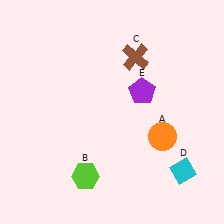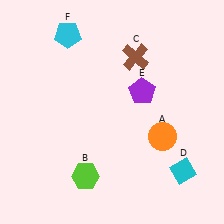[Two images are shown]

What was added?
A cyan pentagon (F) was added in Image 2.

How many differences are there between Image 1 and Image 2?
There is 1 difference between the two images.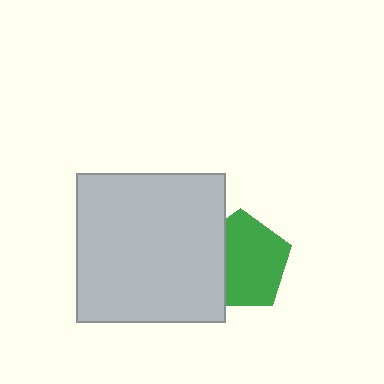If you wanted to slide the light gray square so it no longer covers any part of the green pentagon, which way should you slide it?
Slide it left — that is the most direct way to separate the two shapes.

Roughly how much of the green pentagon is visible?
Most of it is visible (roughly 70%).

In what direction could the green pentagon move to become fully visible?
The green pentagon could move right. That would shift it out from behind the light gray square entirely.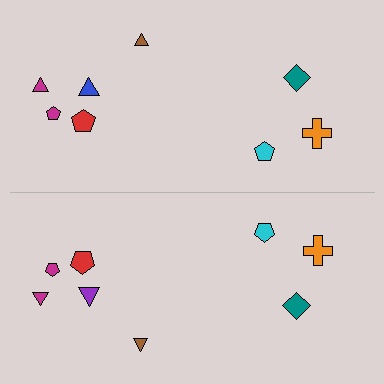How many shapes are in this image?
There are 16 shapes in this image.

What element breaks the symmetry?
The purple triangle on the bottom side breaks the symmetry — its mirror counterpart is blue.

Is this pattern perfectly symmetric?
No, the pattern is not perfectly symmetric. The purple triangle on the bottom side breaks the symmetry — its mirror counterpart is blue.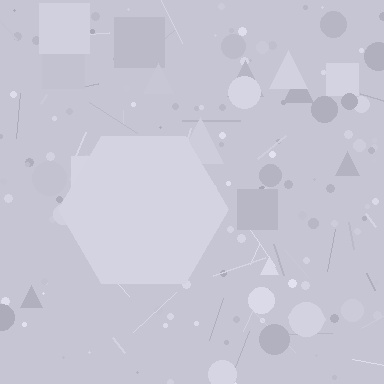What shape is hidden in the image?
A hexagon is hidden in the image.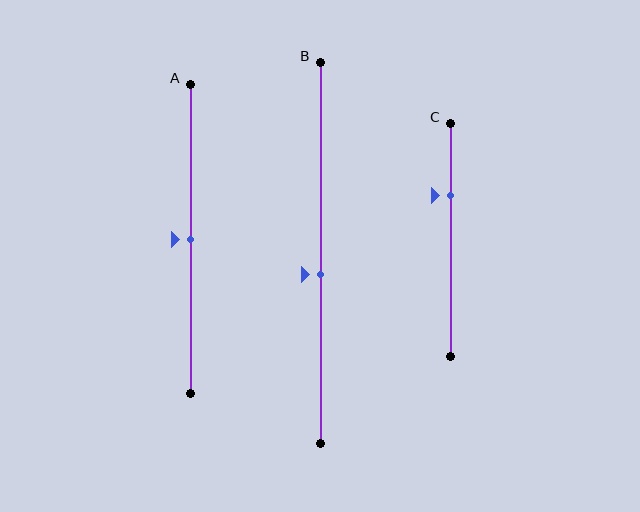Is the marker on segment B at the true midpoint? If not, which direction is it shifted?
No, the marker on segment B is shifted downward by about 6% of the segment length.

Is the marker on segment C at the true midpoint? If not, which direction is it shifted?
No, the marker on segment C is shifted upward by about 19% of the segment length.